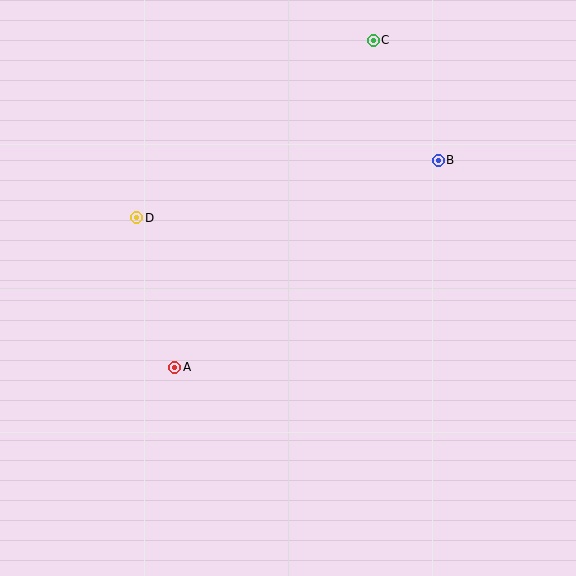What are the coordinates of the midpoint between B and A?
The midpoint between B and A is at (306, 264).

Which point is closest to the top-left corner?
Point D is closest to the top-left corner.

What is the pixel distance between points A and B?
The distance between A and B is 335 pixels.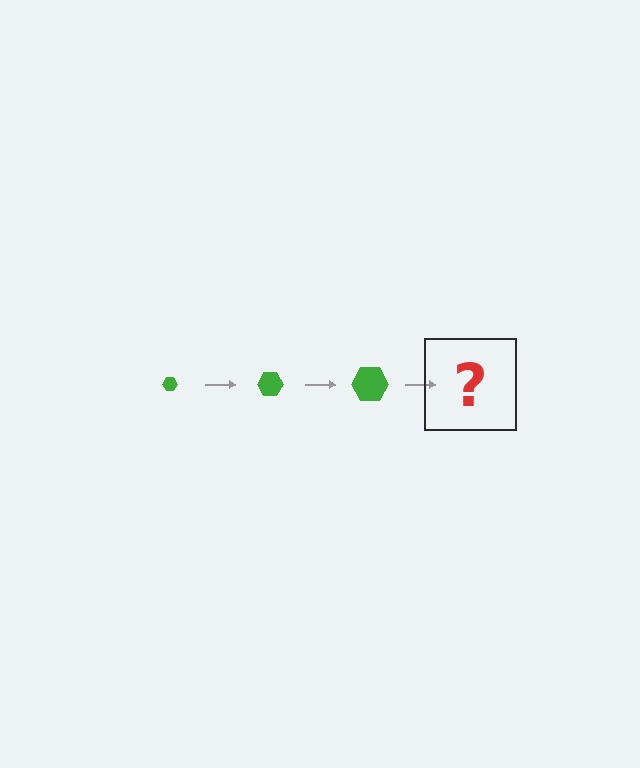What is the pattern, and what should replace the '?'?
The pattern is that the hexagon gets progressively larger each step. The '?' should be a green hexagon, larger than the previous one.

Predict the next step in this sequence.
The next step is a green hexagon, larger than the previous one.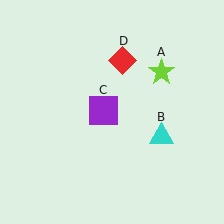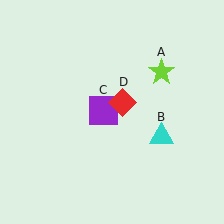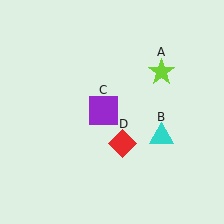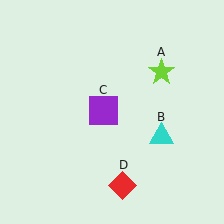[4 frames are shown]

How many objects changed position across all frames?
1 object changed position: red diamond (object D).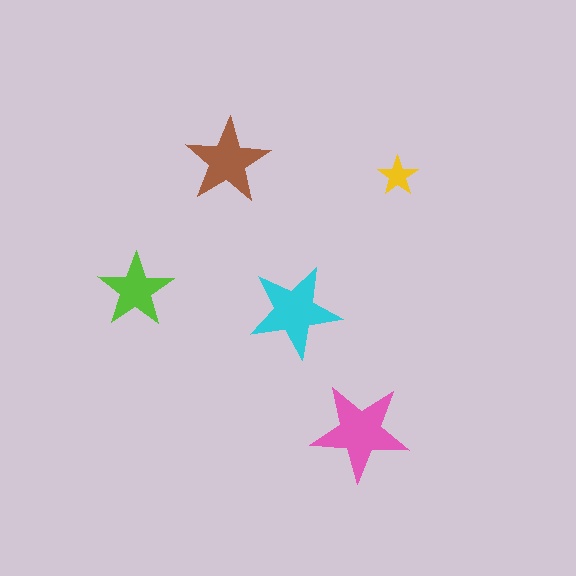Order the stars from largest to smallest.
the pink one, the cyan one, the brown one, the lime one, the yellow one.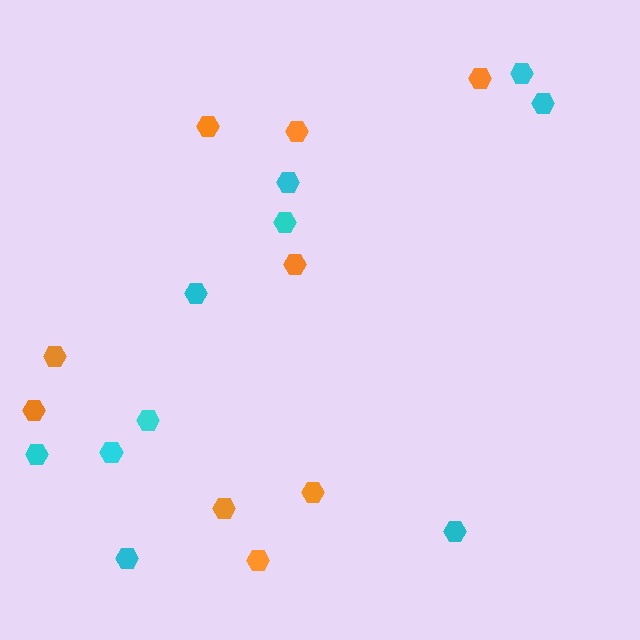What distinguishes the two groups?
There are 2 groups: one group of cyan hexagons (10) and one group of orange hexagons (9).